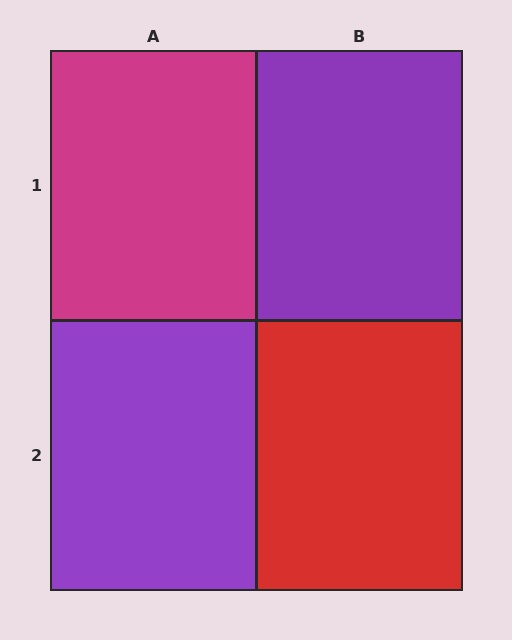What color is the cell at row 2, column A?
Purple.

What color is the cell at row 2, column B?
Red.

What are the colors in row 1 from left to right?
Magenta, purple.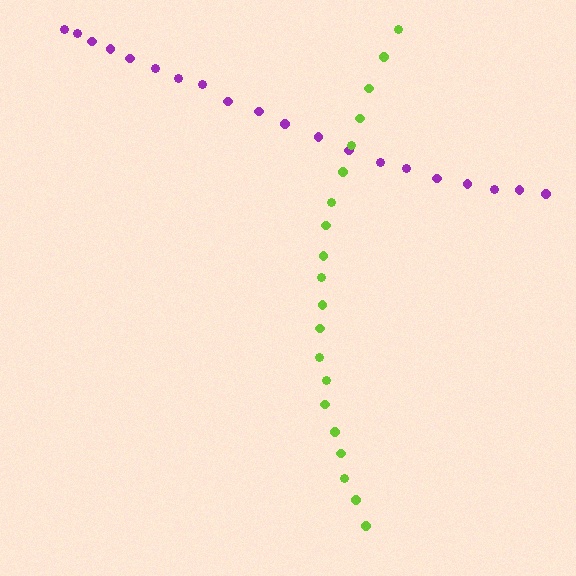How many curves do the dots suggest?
There are 2 distinct paths.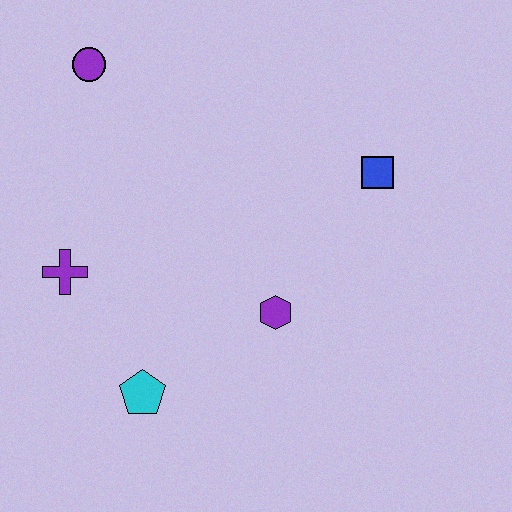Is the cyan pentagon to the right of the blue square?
No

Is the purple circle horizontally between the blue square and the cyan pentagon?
No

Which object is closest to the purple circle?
The purple cross is closest to the purple circle.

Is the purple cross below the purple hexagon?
No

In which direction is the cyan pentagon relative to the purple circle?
The cyan pentagon is below the purple circle.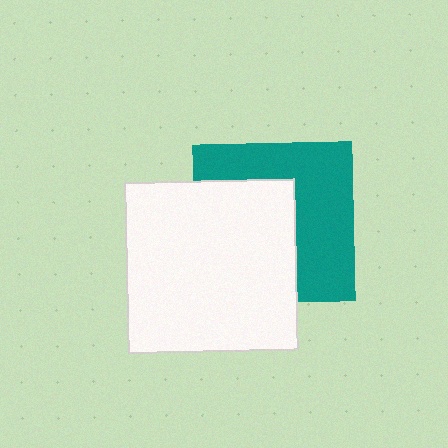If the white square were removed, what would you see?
You would see the complete teal square.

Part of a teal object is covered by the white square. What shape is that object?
It is a square.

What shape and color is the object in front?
The object in front is a white square.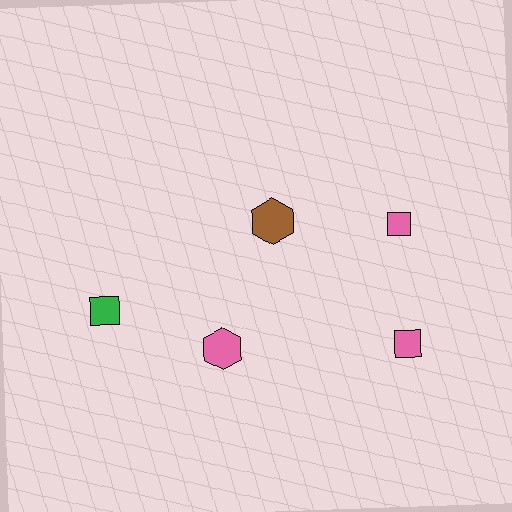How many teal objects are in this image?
There are no teal objects.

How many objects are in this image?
There are 5 objects.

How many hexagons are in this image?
There are 2 hexagons.